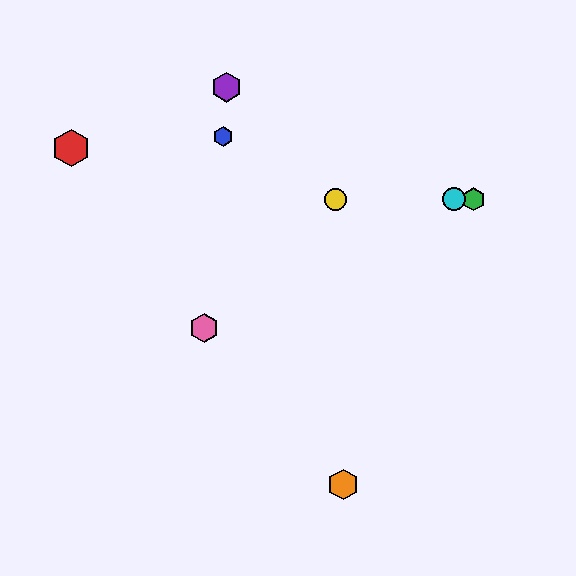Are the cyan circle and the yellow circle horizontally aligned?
Yes, both are at y≈199.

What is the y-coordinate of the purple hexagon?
The purple hexagon is at y≈87.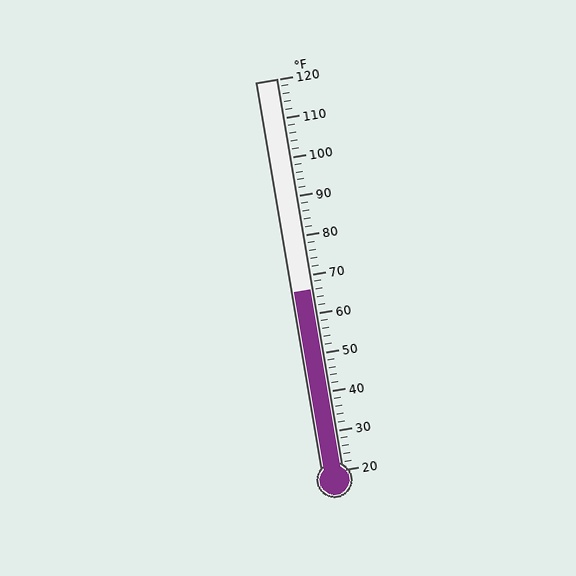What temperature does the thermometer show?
The thermometer shows approximately 66°F.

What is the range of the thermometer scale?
The thermometer scale ranges from 20°F to 120°F.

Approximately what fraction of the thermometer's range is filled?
The thermometer is filled to approximately 45% of its range.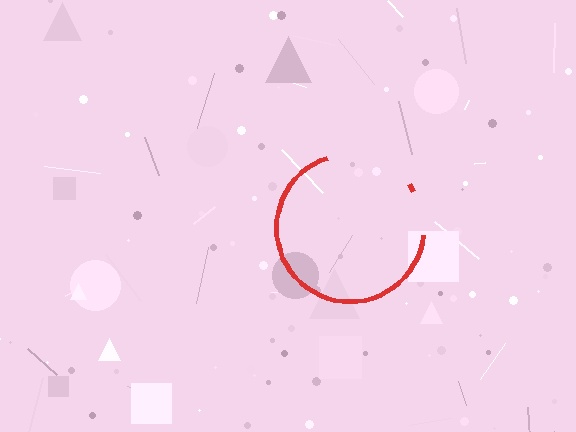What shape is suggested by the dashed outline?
The dashed outline suggests a circle.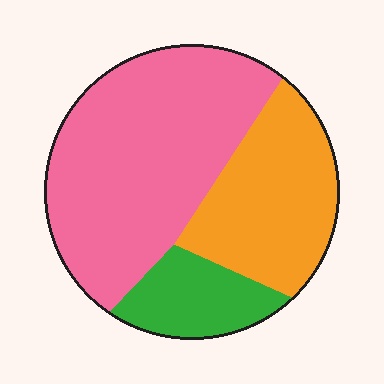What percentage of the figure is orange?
Orange covers 30% of the figure.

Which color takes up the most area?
Pink, at roughly 55%.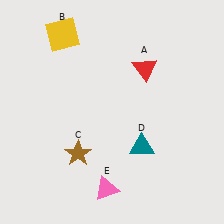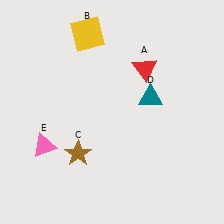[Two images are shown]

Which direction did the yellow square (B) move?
The yellow square (B) moved right.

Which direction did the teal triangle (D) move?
The teal triangle (D) moved up.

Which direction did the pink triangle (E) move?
The pink triangle (E) moved left.